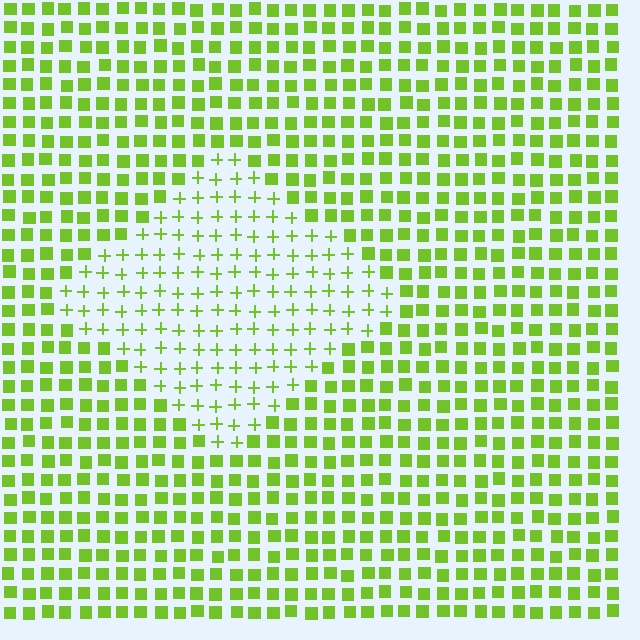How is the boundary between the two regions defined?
The boundary is defined by a change in element shape: plus signs inside vs. squares outside. All elements share the same color and spacing.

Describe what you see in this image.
The image is filled with small lime elements arranged in a uniform grid. A diamond-shaped region contains plus signs, while the surrounding area contains squares. The boundary is defined purely by the change in element shape.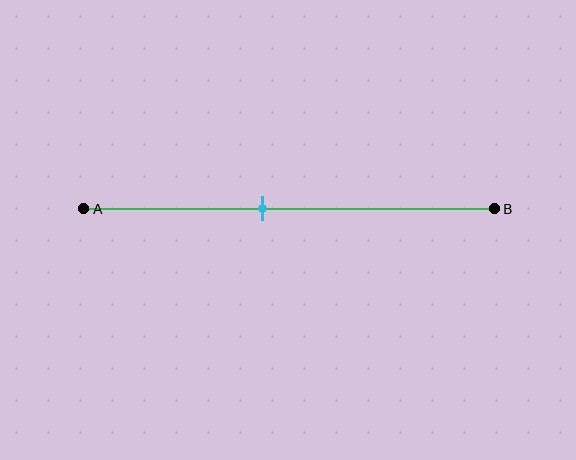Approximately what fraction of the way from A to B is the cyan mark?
The cyan mark is approximately 45% of the way from A to B.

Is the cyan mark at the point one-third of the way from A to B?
No, the mark is at about 45% from A, not at the 33% one-third point.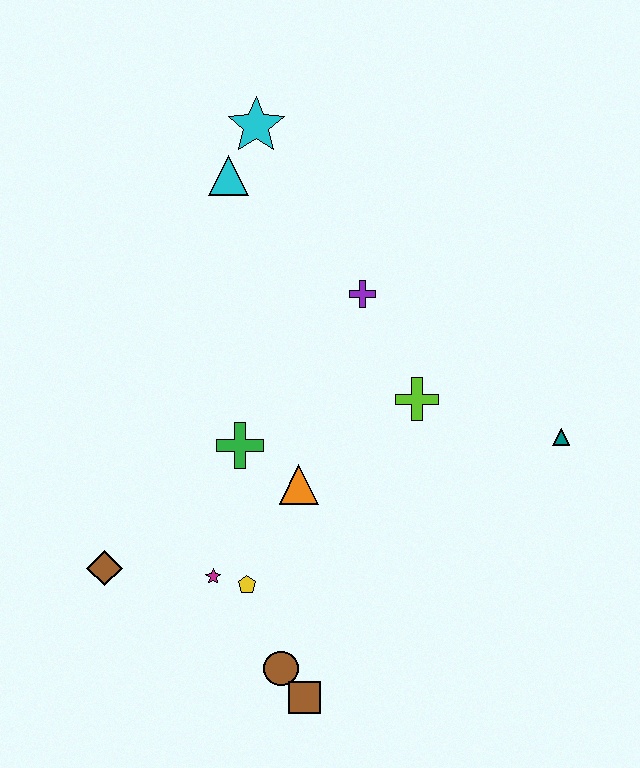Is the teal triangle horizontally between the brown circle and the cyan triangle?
No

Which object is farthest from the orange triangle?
The cyan star is farthest from the orange triangle.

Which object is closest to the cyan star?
The cyan triangle is closest to the cyan star.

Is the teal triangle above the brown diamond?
Yes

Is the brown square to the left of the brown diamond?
No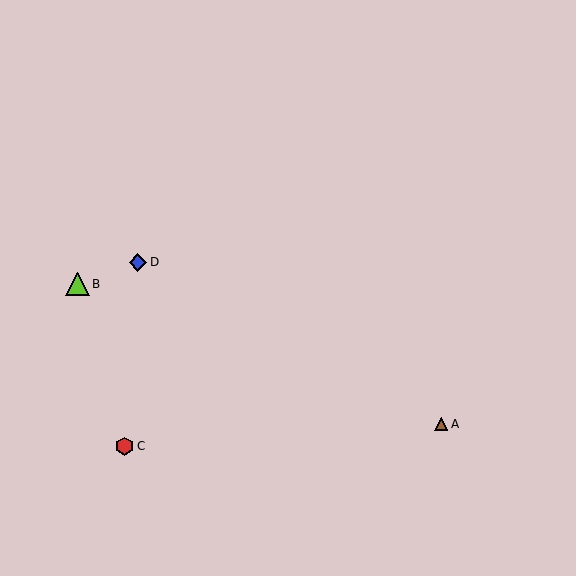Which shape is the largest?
The lime triangle (labeled B) is the largest.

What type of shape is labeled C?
Shape C is a red hexagon.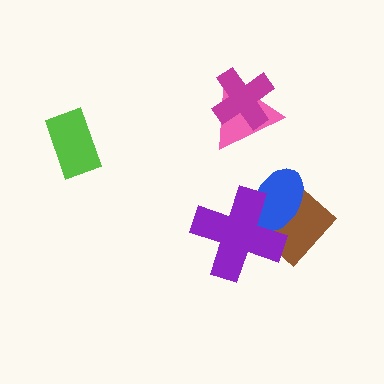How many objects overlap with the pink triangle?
1 object overlaps with the pink triangle.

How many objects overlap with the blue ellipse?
2 objects overlap with the blue ellipse.